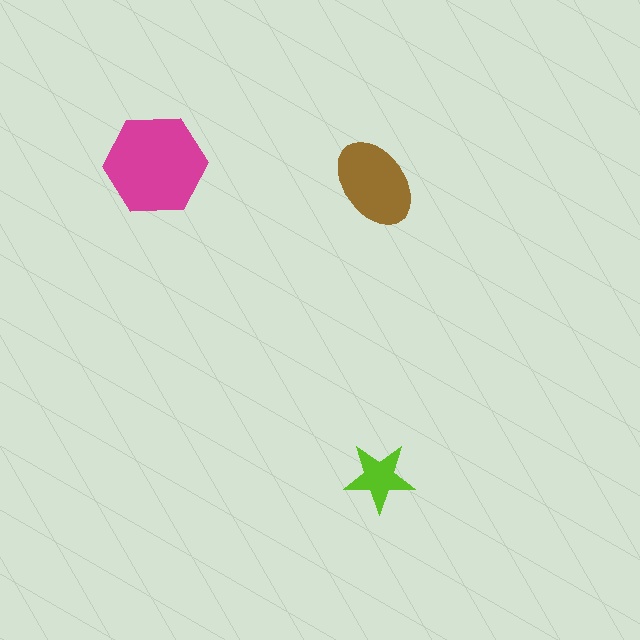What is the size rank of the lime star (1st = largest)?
3rd.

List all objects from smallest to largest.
The lime star, the brown ellipse, the magenta hexagon.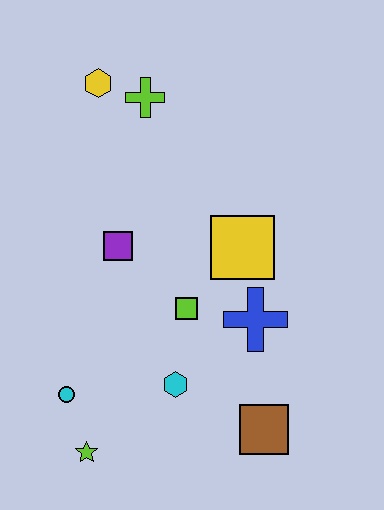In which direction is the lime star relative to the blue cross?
The lime star is to the left of the blue cross.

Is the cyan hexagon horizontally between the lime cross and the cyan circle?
No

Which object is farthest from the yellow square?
The lime star is farthest from the yellow square.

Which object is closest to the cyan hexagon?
The lime square is closest to the cyan hexagon.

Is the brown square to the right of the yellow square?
Yes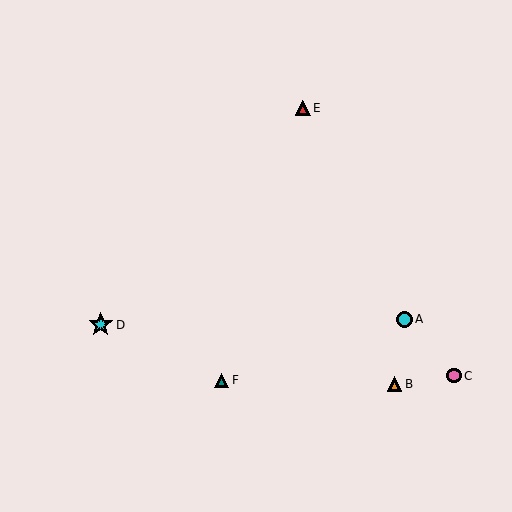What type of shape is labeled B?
Shape B is an orange triangle.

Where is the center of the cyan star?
The center of the cyan star is at (101, 325).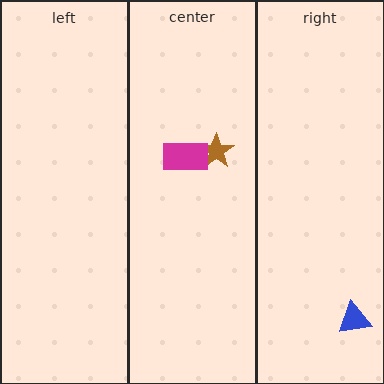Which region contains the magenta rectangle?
The center region.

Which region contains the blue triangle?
The right region.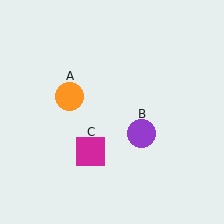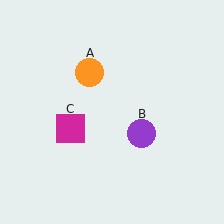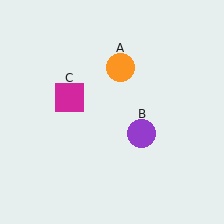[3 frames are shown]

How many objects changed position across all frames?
2 objects changed position: orange circle (object A), magenta square (object C).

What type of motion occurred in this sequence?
The orange circle (object A), magenta square (object C) rotated clockwise around the center of the scene.